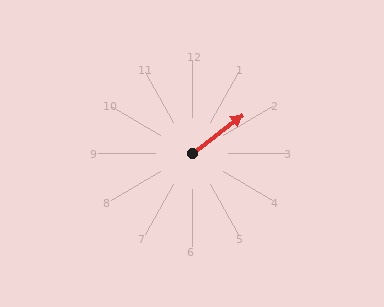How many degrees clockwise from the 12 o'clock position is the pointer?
Approximately 52 degrees.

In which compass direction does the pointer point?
Northeast.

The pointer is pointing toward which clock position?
Roughly 2 o'clock.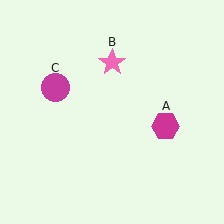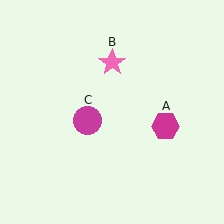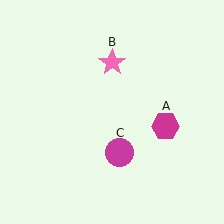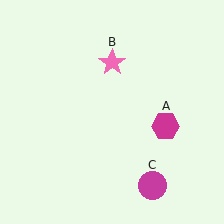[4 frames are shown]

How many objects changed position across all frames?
1 object changed position: magenta circle (object C).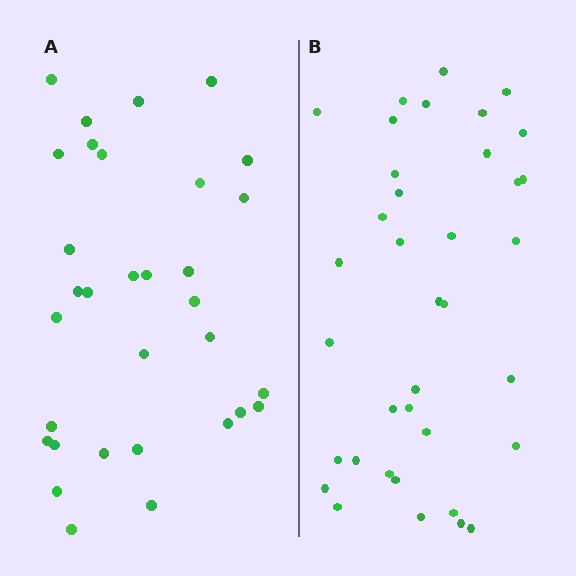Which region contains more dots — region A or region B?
Region B (the right region) has more dots.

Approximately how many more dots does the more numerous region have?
Region B has about 5 more dots than region A.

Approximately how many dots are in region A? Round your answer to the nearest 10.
About 30 dots. (The exact count is 32, which rounds to 30.)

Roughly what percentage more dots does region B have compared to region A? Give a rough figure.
About 15% more.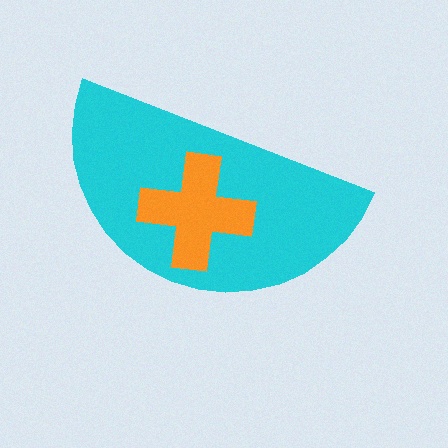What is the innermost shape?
The orange cross.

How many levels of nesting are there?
2.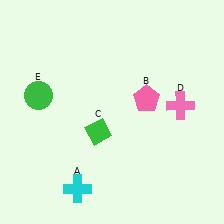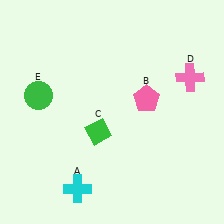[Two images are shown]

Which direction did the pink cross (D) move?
The pink cross (D) moved up.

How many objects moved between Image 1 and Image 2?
1 object moved between the two images.